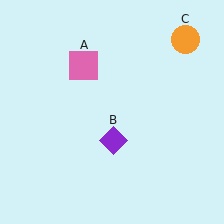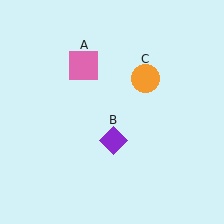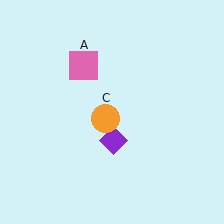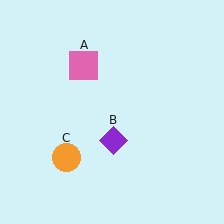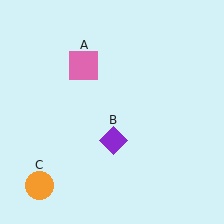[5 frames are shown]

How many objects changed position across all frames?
1 object changed position: orange circle (object C).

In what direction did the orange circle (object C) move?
The orange circle (object C) moved down and to the left.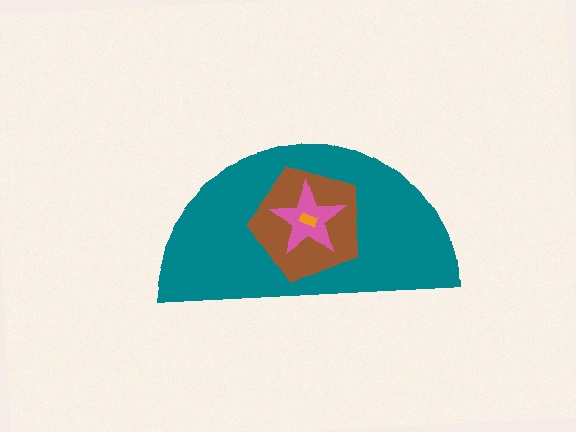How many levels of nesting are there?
4.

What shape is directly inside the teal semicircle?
The brown pentagon.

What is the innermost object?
The orange rectangle.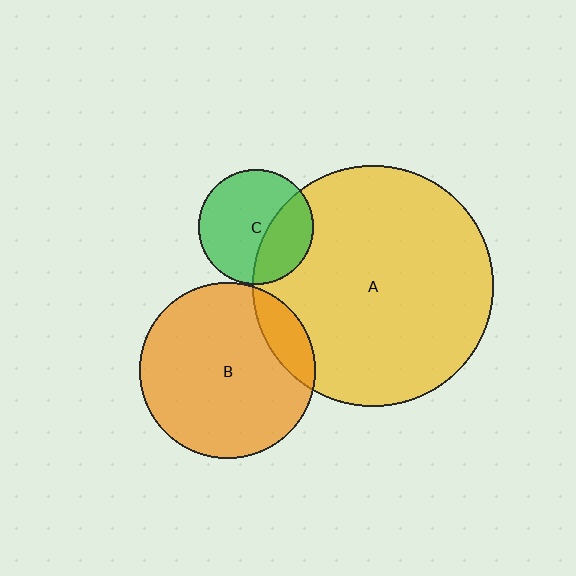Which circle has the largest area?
Circle A (yellow).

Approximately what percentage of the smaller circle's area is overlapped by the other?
Approximately 15%.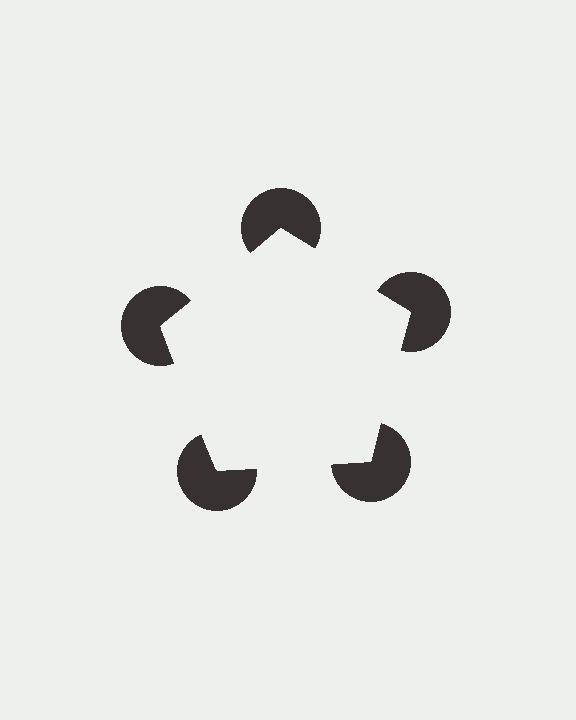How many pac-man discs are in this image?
There are 5 — one at each vertex of the illusory pentagon.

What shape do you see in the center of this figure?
An illusory pentagon — its edges are inferred from the aligned wedge cuts in the pac-man discs, not physically drawn.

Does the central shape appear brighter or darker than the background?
It typically appears slightly brighter than the background, even though no actual brightness change is drawn.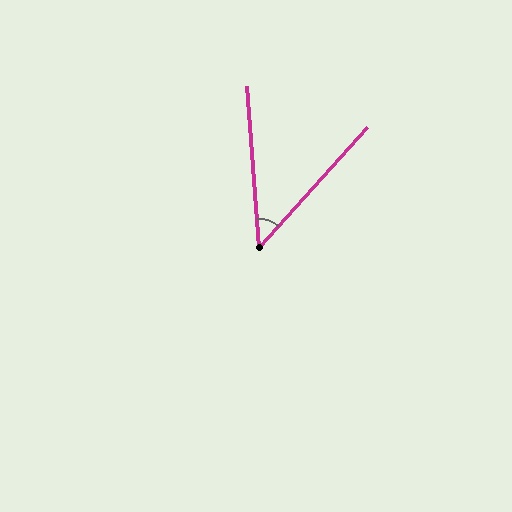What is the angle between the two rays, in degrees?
Approximately 46 degrees.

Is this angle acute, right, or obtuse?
It is acute.